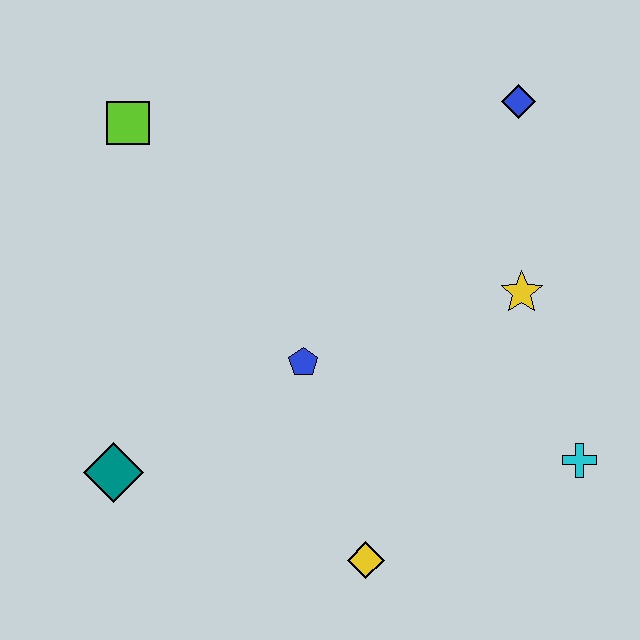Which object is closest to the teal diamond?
The blue pentagon is closest to the teal diamond.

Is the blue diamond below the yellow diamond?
No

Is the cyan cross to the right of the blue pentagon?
Yes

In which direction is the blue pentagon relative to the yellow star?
The blue pentagon is to the left of the yellow star.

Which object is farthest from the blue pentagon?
The blue diamond is farthest from the blue pentagon.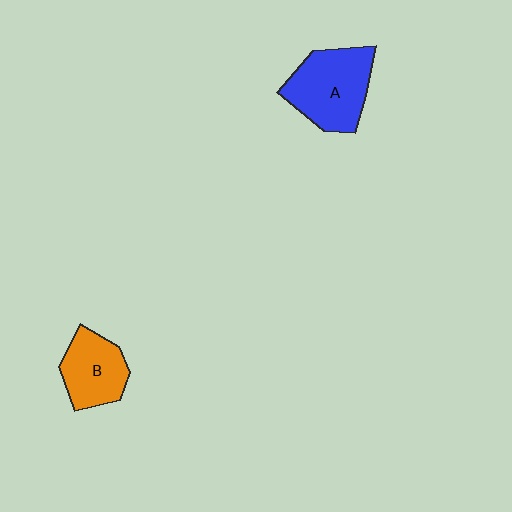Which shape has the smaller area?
Shape B (orange).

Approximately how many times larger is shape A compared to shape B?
Approximately 1.4 times.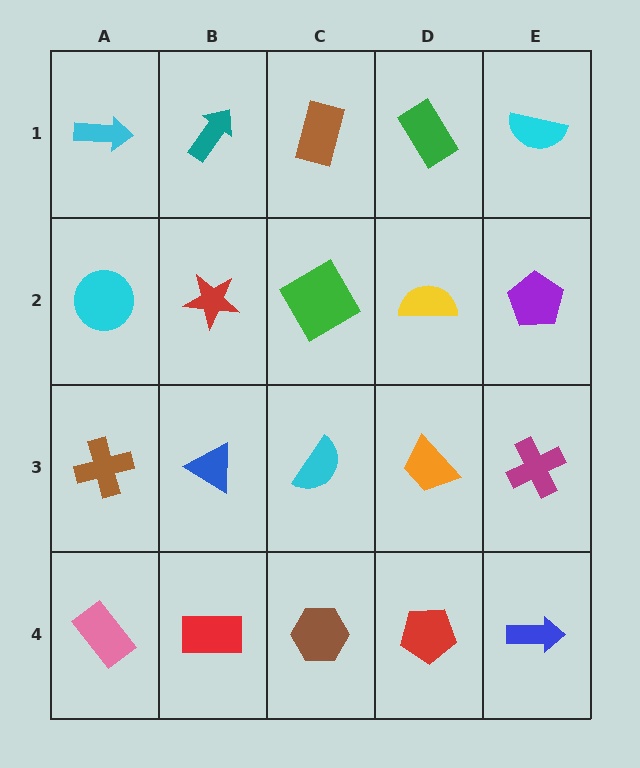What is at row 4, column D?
A red pentagon.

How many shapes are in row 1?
5 shapes.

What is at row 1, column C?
A brown rectangle.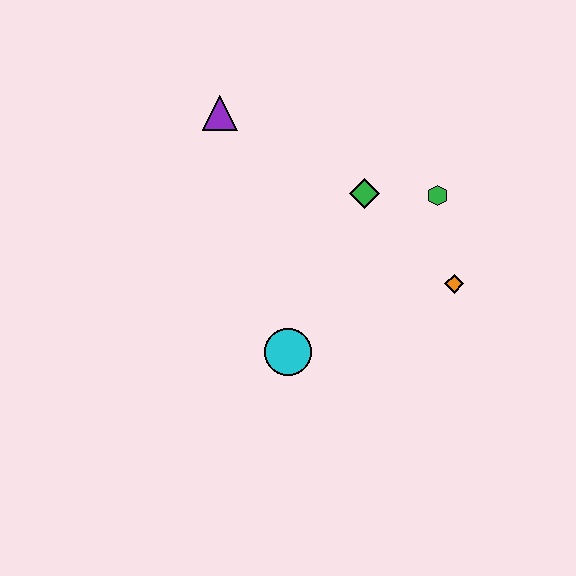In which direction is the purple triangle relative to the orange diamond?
The purple triangle is to the left of the orange diamond.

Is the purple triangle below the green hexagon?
No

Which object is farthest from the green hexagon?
The purple triangle is farthest from the green hexagon.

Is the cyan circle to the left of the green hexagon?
Yes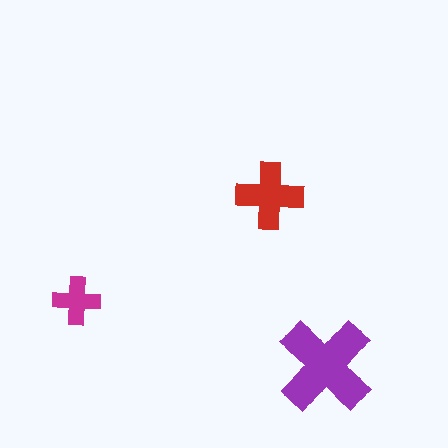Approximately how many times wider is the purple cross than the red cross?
About 1.5 times wider.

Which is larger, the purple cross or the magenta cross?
The purple one.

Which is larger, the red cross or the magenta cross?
The red one.